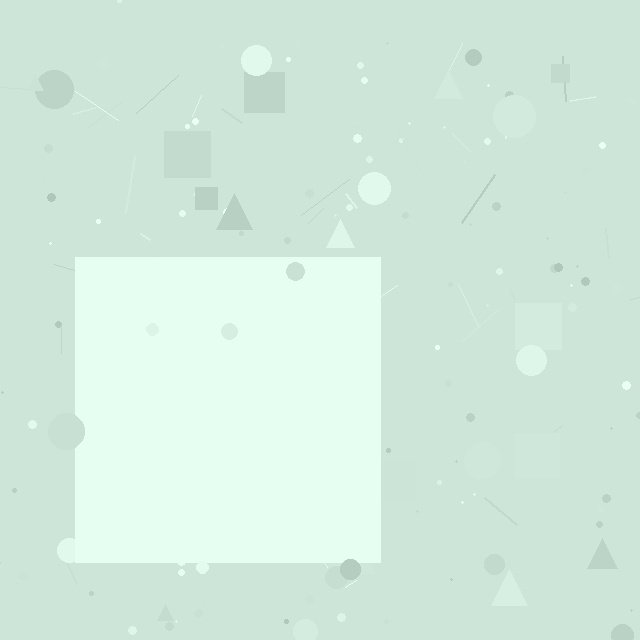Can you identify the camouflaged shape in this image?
The camouflaged shape is a square.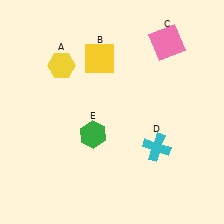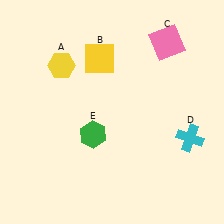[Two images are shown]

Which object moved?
The cyan cross (D) moved right.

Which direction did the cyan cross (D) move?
The cyan cross (D) moved right.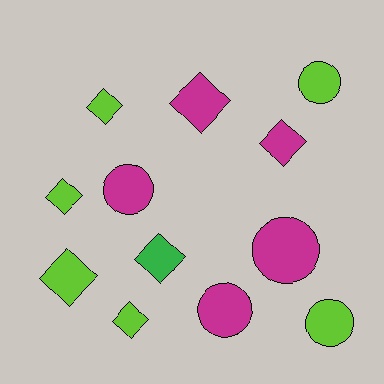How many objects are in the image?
There are 12 objects.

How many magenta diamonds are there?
There are 2 magenta diamonds.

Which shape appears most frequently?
Diamond, with 7 objects.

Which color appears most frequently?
Lime, with 6 objects.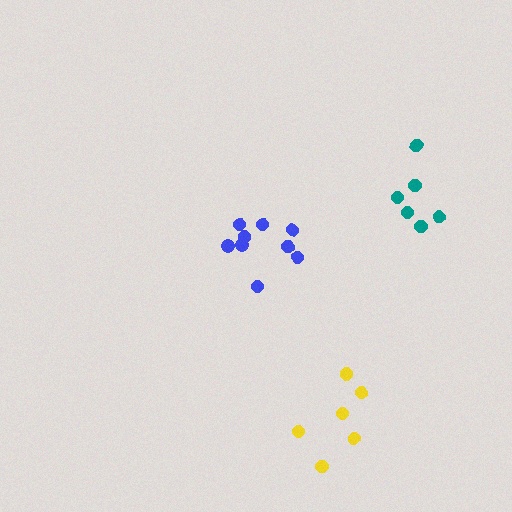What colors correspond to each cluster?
The clusters are colored: yellow, teal, blue.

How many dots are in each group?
Group 1: 6 dots, Group 2: 6 dots, Group 3: 9 dots (21 total).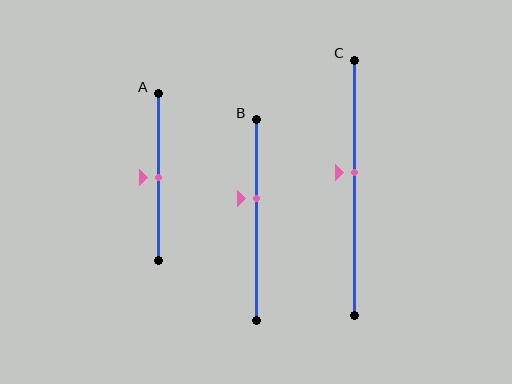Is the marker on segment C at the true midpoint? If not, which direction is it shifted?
No, the marker on segment C is shifted upward by about 6% of the segment length.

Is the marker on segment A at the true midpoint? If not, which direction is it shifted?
Yes, the marker on segment A is at the true midpoint.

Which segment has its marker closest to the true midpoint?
Segment A has its marker closest to the true midpoint.